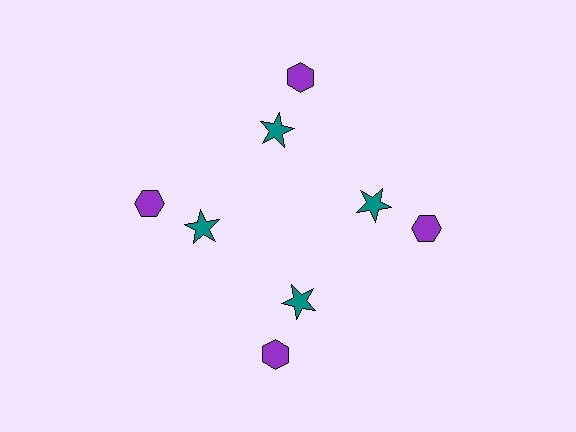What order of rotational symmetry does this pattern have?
This pattern has 4-fold rotational symmetry.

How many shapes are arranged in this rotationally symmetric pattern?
There are 8 shapes, arranged in 4 groups of 2.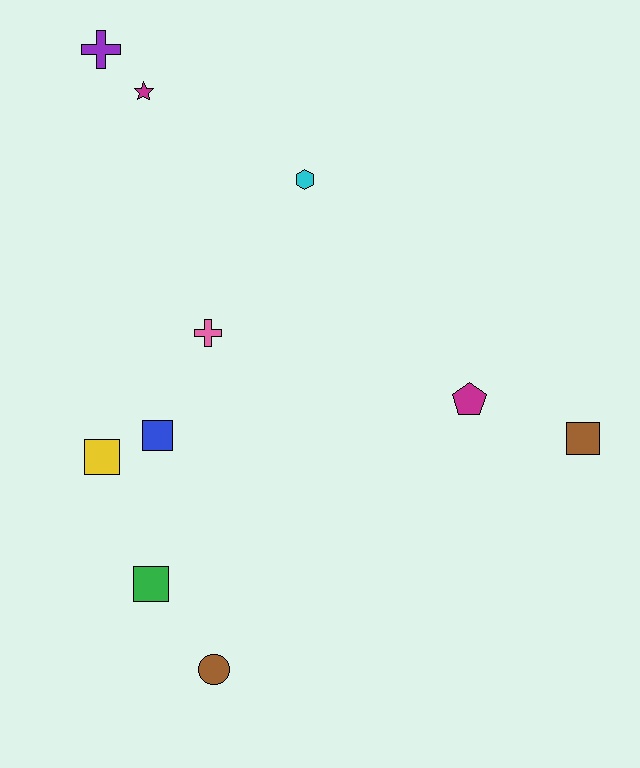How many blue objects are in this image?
There is 1 blue object.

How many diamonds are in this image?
There are no diamonds.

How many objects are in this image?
There are 10 objects.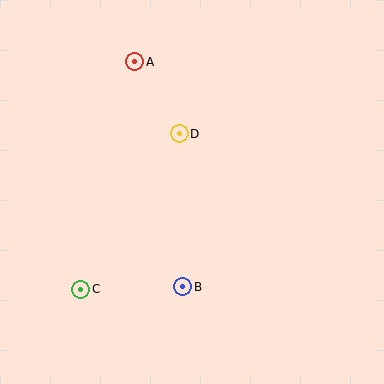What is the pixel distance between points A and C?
The distance between A and C is 234 pixels.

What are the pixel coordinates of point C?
Point C is at (81, 289).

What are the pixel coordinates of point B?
Point B is at (183, 287).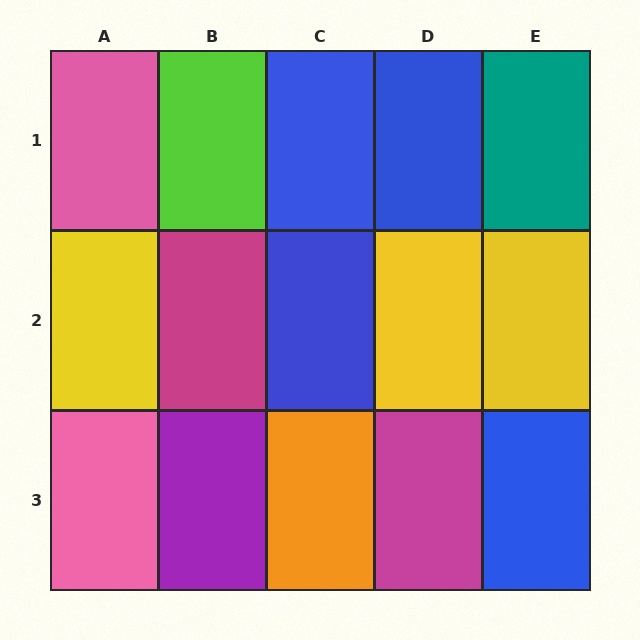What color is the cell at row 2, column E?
Yellow.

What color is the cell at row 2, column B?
Magenta.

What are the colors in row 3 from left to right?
Pink, purple, orange, magenta, blue.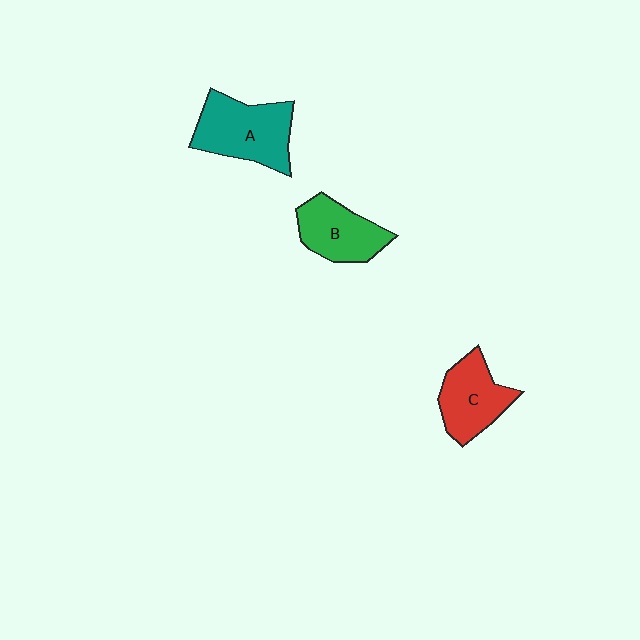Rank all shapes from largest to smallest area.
From largest to smallest: A (teal), C (red), B (green).